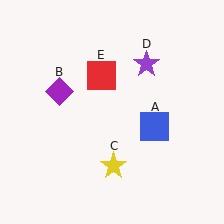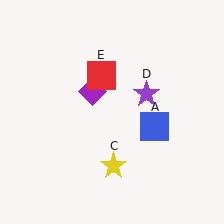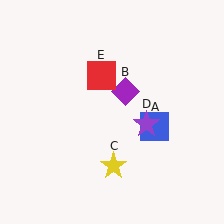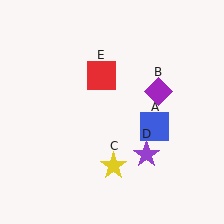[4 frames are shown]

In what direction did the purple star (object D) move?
The purple star (object D) moved down.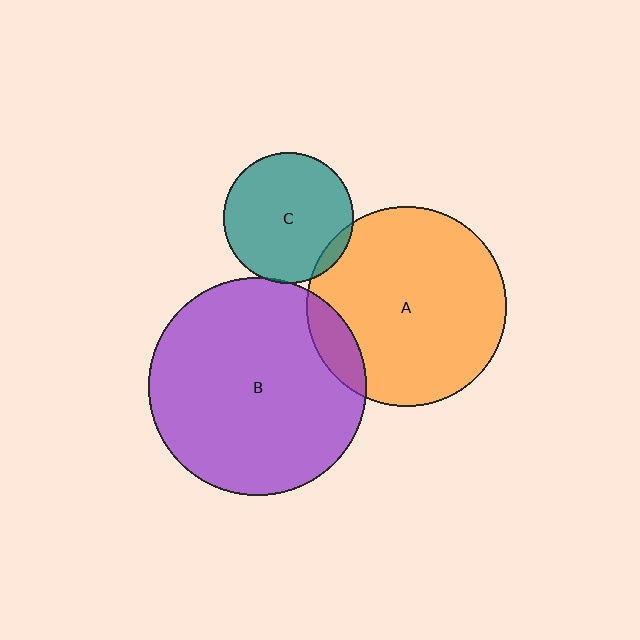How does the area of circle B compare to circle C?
Approximately 2.8 times.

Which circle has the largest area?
Circle B (purple).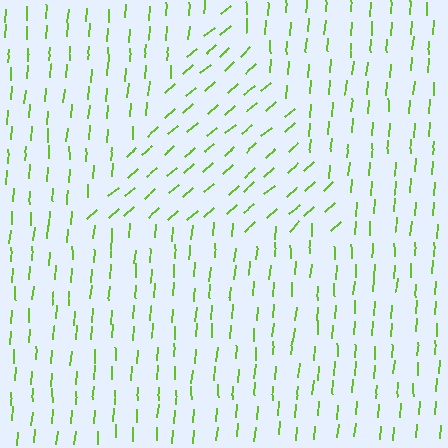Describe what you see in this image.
The image is filled with small lime line segments. A triangle region in the image has lines oriented differently from the surrounding lines, creating a visible texture boundary.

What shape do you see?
I see a triangle.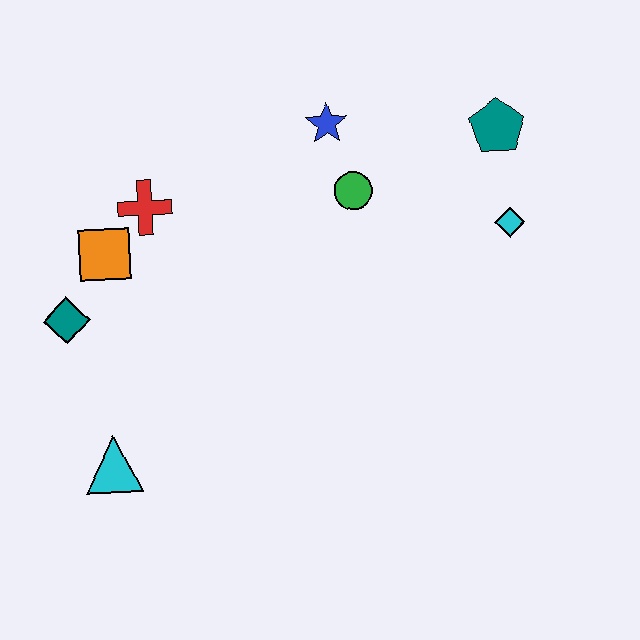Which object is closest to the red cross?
The orange square is closest to the red cross.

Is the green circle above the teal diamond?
Yes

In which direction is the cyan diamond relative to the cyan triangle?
The cyan diamond is to the right of the cyan triangle.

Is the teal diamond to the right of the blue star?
No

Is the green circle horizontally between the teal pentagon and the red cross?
Yes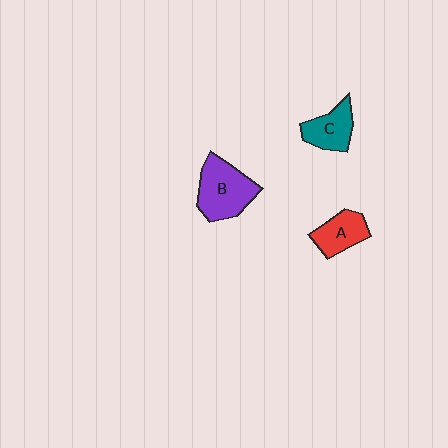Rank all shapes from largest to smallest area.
From largest to smallest: B (purple), C (teal), A (red).